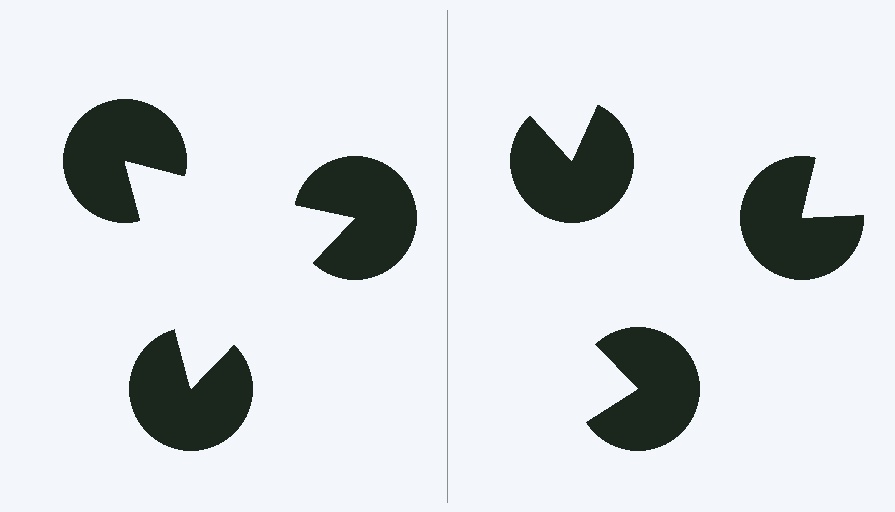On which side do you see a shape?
An illusory triangle appears on the left side. On the right side the wedge cuts are rotated, so no coherent shape forms.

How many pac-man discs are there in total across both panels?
6 — 3 on each side.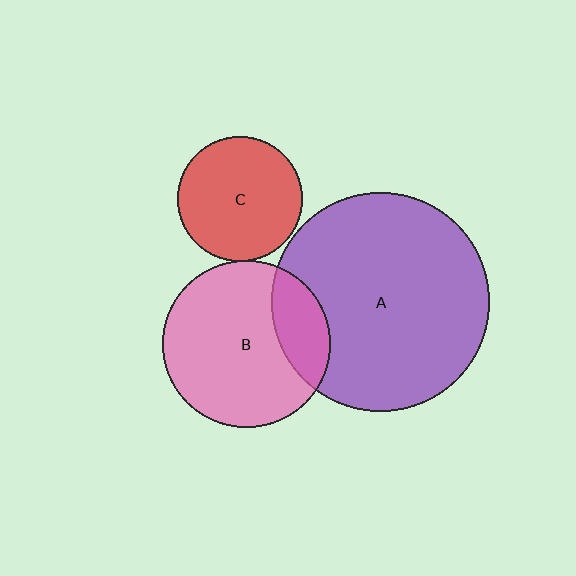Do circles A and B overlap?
Yes.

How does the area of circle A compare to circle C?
Approximately 3.1 times.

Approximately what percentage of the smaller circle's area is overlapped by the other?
Approximately 20%.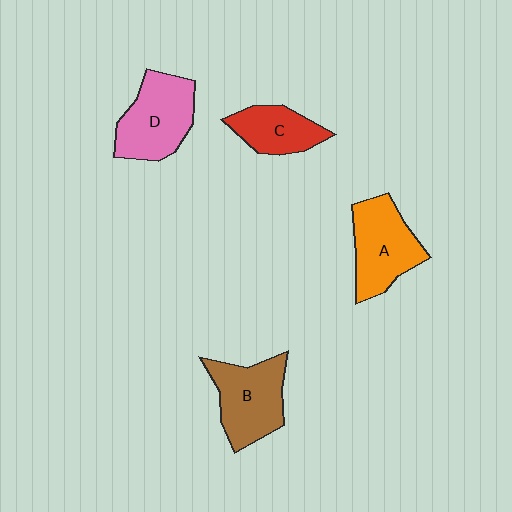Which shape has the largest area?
Shape D (pink).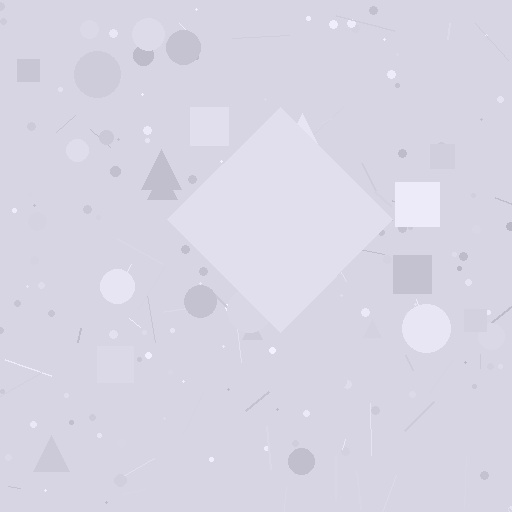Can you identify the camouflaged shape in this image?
The camouflaged shape is a diamond.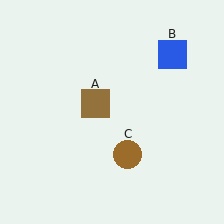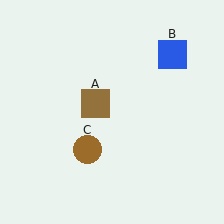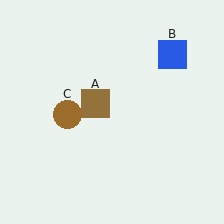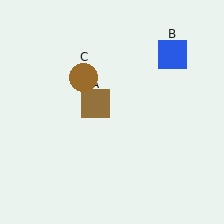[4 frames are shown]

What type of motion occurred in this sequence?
The brown circle (object C) rotated clockwise around the center of the scene.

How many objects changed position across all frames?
1 object changed position: brown circle (object C).